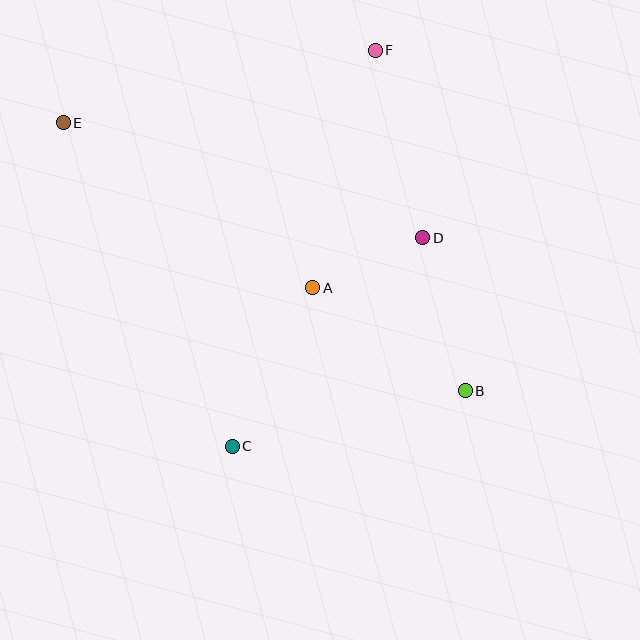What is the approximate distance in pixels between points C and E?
The distance between C and E is approximately 365 pixels.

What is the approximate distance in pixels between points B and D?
The distance between B and D is approximately 159 pixels.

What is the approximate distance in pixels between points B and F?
The distance between B and F is approximately 352 pixels.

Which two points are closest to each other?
Points A and D are closest to each other.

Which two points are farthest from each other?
Points B and E are farthest from each other.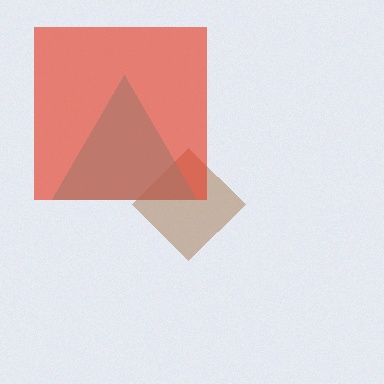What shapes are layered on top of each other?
The layered shapes are: a brown diamond, a cyan triangle, a red square.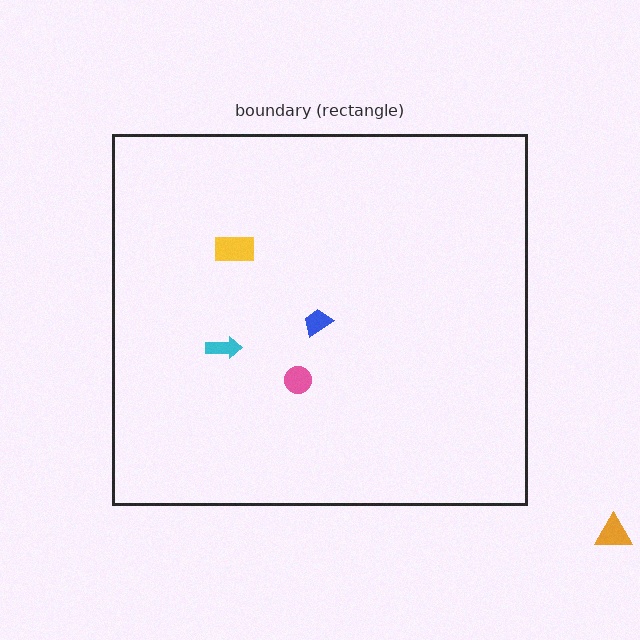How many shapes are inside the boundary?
4 inside, 1 outside.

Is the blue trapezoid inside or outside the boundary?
Inside.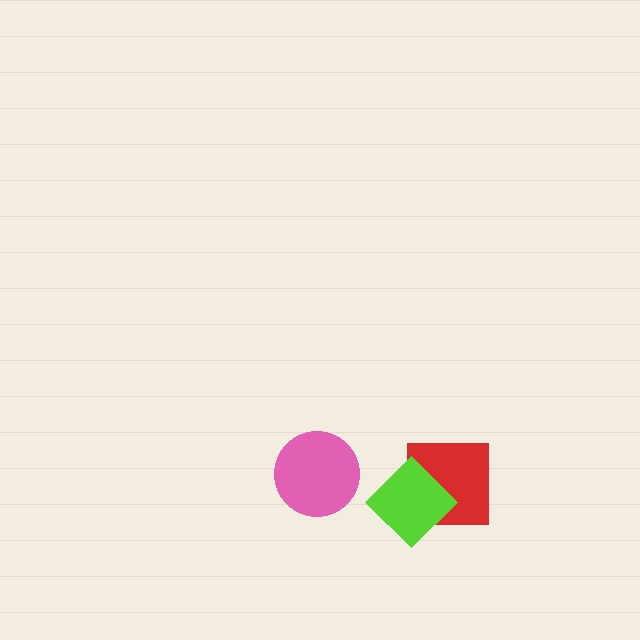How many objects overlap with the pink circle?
0 objects overlap with the pink circle.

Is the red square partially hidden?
Yes, it is partially covered by another shape.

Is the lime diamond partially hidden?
No, no other shape covers it.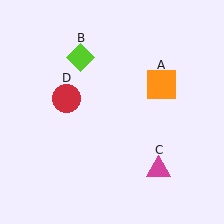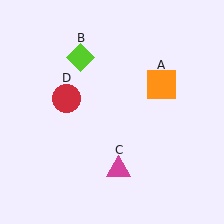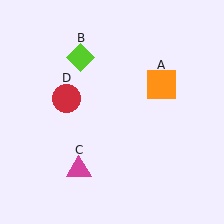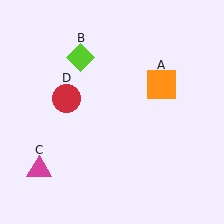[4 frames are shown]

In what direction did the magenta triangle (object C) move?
The magenta triangle (object C) moved left.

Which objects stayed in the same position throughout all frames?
Orange square (object A) and lime diamond (object B) and red circle (object D) remained stationary.